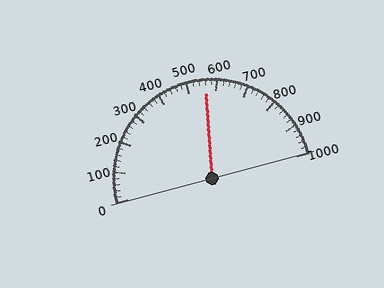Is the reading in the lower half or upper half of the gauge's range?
The reading is in the upper half of the range (0 to 1000).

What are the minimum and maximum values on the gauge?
The gauge ranges from 0 to 1000.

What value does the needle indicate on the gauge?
The needle indicates approximately 560.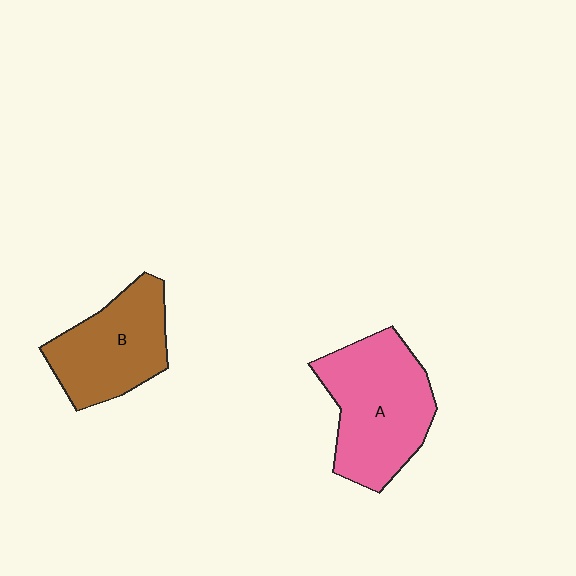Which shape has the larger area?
Shape A (pink).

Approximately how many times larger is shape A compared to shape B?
Approximately 1.2 times.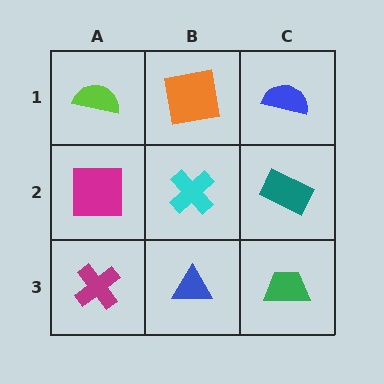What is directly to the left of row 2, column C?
A cyan cross.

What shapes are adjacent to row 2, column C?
A blue semicircle (row 1, column C), a green trapezoid (row 3, column C), a cyan cross (row 2, column B).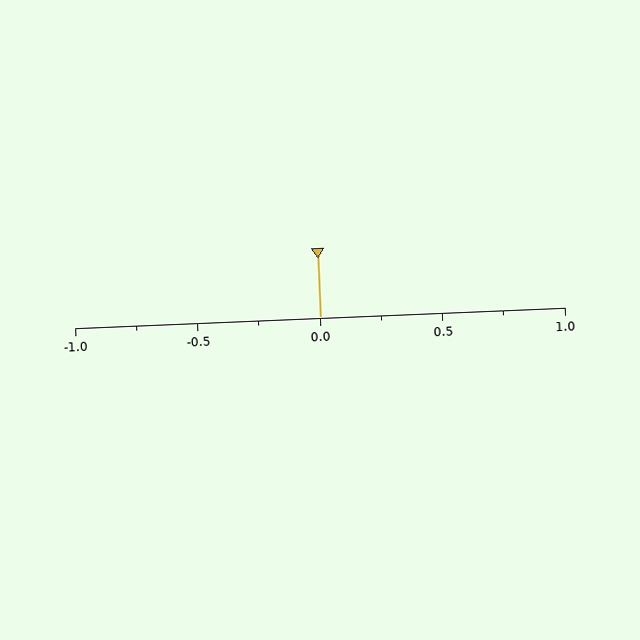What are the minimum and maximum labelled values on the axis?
The axis runs from -1.0 to 1.0.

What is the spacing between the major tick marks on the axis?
The major ticks are spaced 0.5 apart.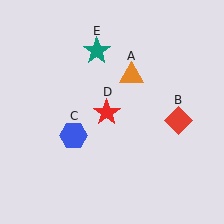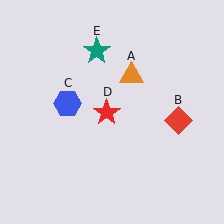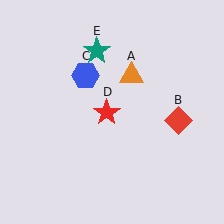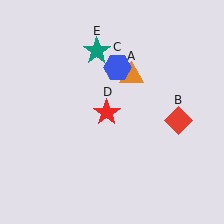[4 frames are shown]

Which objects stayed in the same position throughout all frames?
Orange triangle (object A) and red diamond (object B) and red star (object D) and teal star (object E) remained stationary.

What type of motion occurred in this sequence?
The blue hexagon (object C) rotated clockwise around the center of the scene.